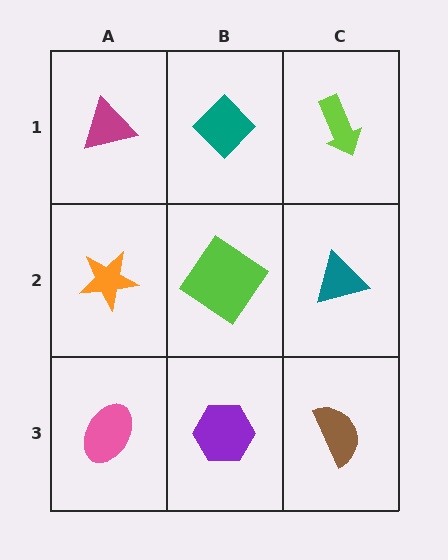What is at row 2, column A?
An orange star.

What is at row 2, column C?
A teal triangle.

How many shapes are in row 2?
3 shapes.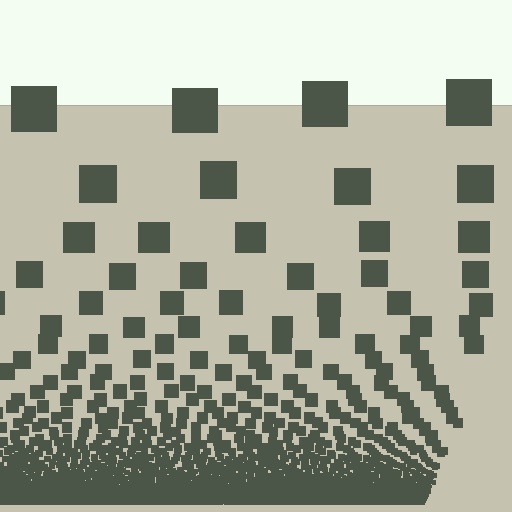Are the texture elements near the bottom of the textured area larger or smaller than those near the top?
Smaller. The gradient is inverted — elements near the bottom are smaller and denser.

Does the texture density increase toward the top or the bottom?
Density increases toward the bottom.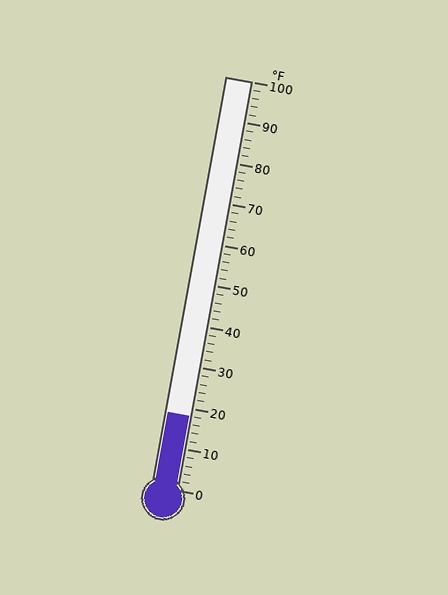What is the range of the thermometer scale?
The thermometer scale ranges from 0°F to 100°F.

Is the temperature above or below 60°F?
The temperature is below 60°F.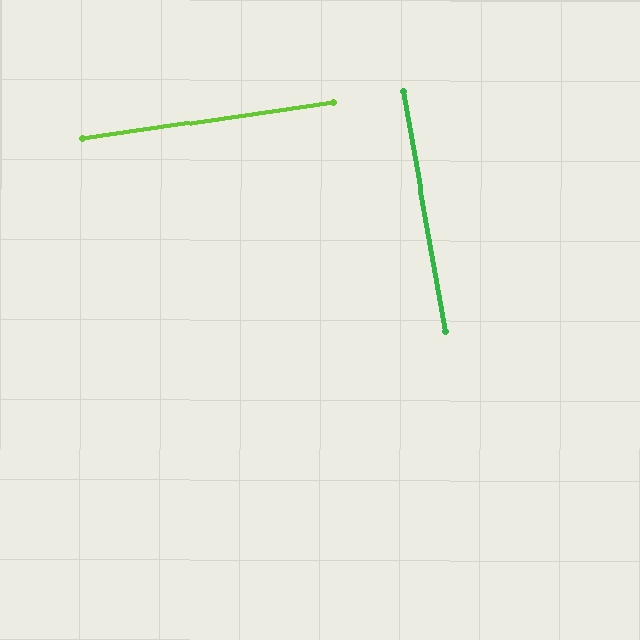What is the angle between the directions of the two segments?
Approximately 88 degrees.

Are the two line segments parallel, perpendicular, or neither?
Perpendicular — they meet at approximately 88°.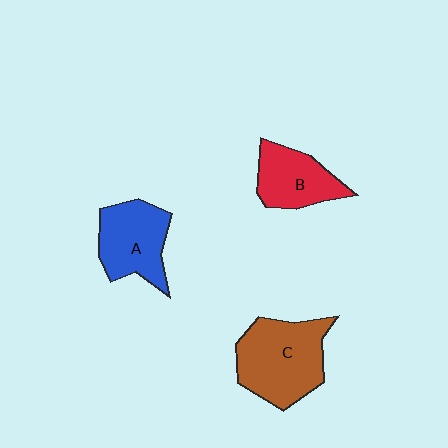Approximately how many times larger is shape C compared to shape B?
Approximately 1.5 times.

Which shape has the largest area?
Shape C (brown).